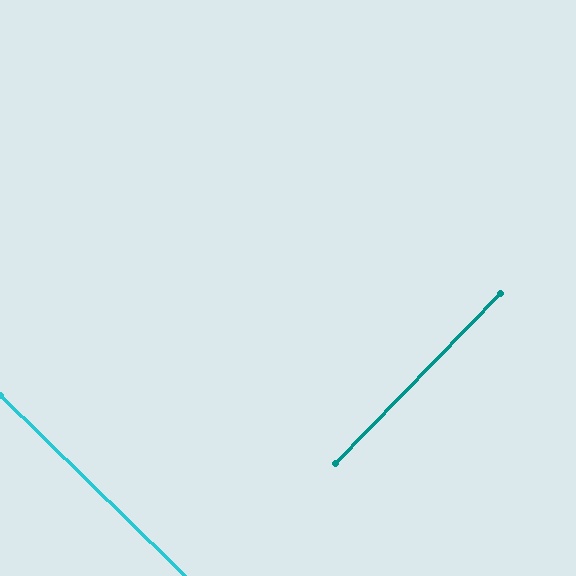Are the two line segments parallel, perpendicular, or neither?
Perpendicular — they meet at approximately 90°.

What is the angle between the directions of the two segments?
Approximately 90 degrees.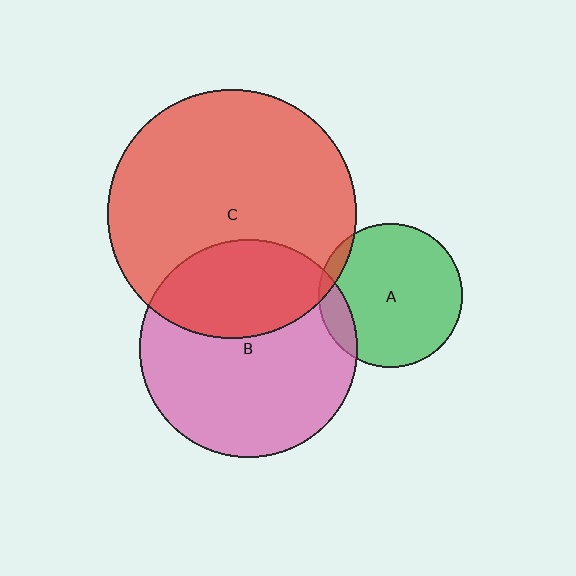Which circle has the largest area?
Circle C (red).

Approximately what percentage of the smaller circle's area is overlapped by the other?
Approximately 5%.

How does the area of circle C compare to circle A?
Approximately 3.0 times.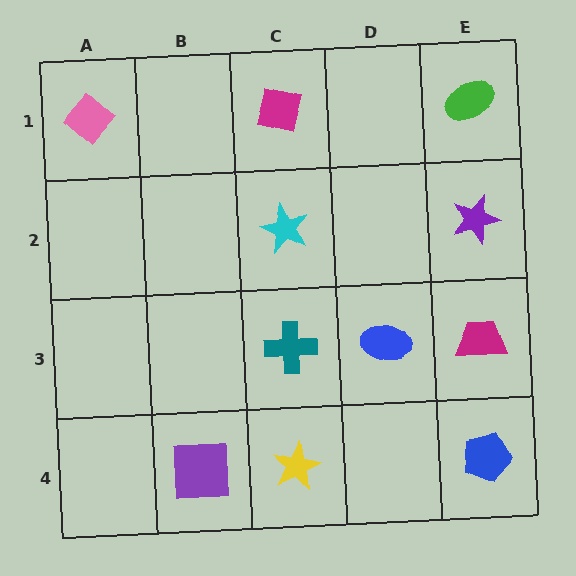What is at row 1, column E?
A green ellipse.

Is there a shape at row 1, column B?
No, that cell is empty.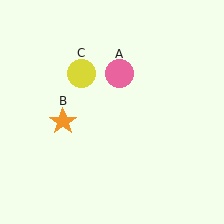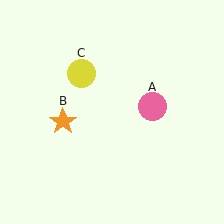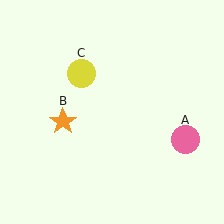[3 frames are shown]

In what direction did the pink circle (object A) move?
The pink circle (object A) moved down and to the right.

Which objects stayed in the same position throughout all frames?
Orange star (object B) and yellow circle (object C) remained stationary.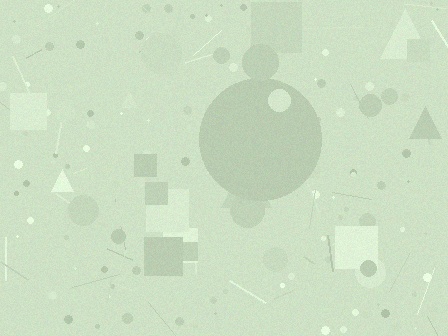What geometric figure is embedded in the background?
A circle is embedded in the background.